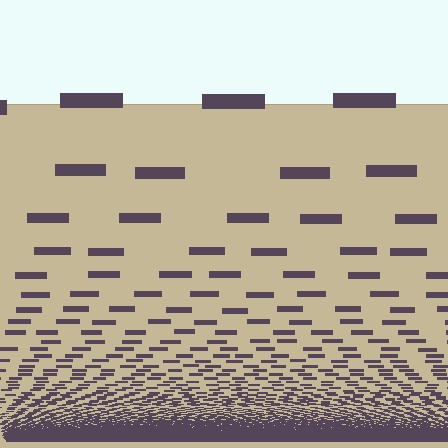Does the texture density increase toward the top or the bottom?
Density increases toward the bottom.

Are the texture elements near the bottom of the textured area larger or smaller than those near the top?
Smaller. The gradient is inverted — elements near the bottom are smaller and denser.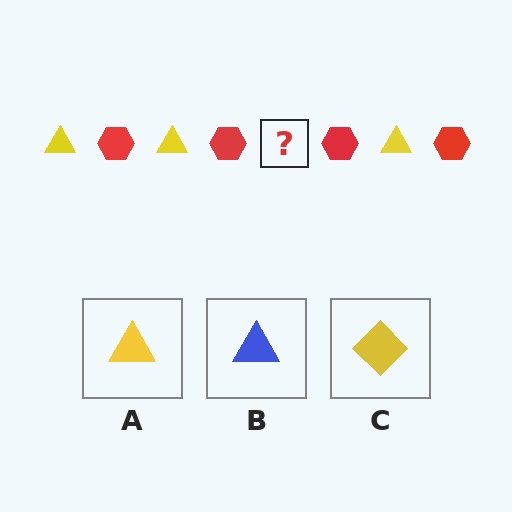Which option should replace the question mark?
Option A.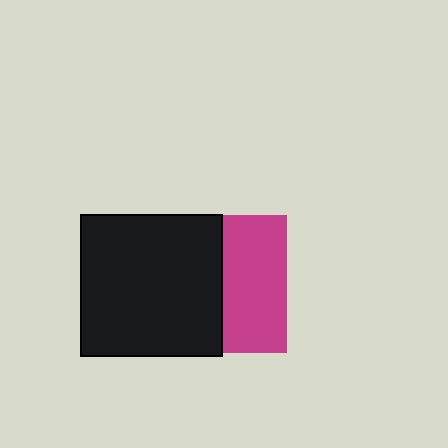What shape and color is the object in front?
The object in front is a black square.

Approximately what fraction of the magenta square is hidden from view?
Roughly 54% of the magenta square is hidden behind the black square.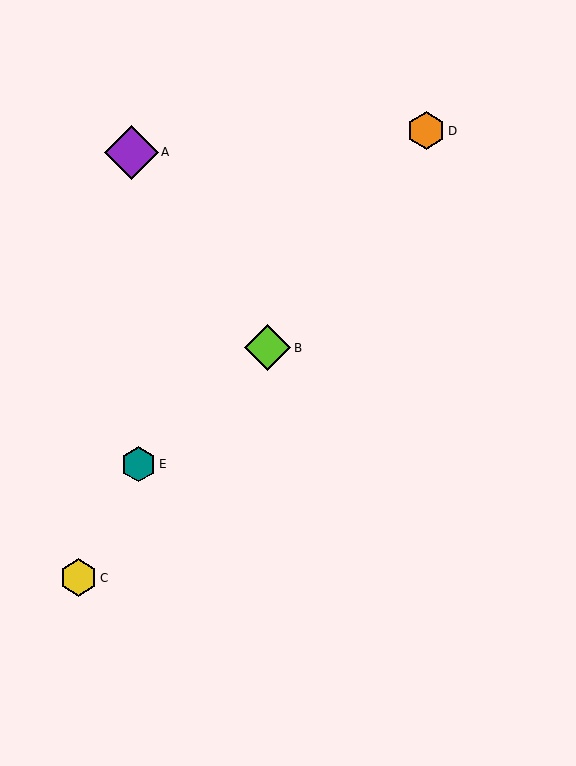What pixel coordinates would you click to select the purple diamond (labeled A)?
Click at (131, 152) to select the purple diamond A.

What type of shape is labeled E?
Shape E is a teal hexagon.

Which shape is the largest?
The purple diamond (labeled A) is the largest.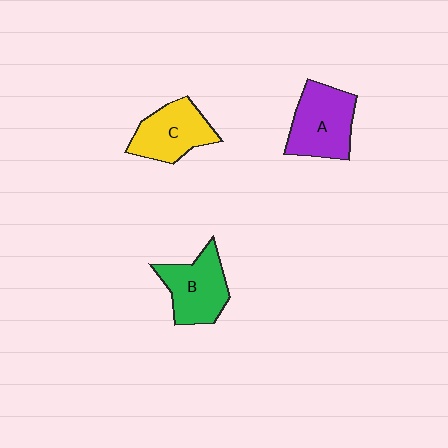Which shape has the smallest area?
Shape C (yellow).